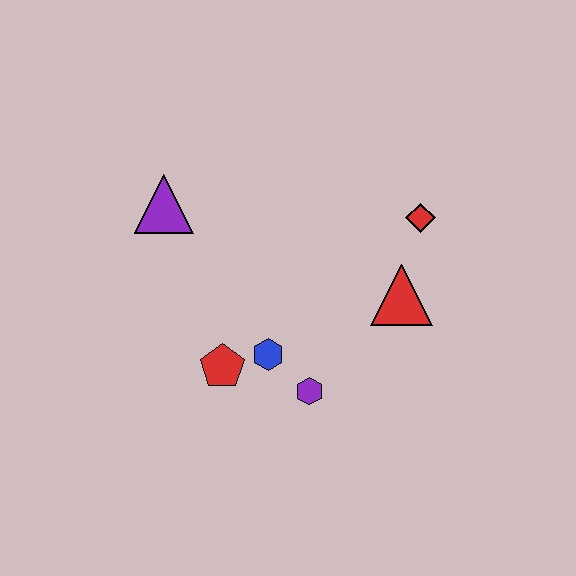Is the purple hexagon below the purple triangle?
Yes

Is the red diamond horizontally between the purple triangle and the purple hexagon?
No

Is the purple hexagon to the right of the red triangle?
No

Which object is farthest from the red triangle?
The purple triangle is farthest from the red triangle.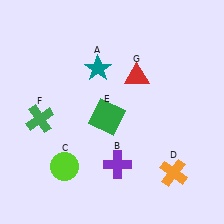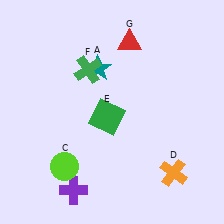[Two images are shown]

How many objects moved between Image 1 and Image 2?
3 objects moved between the two images.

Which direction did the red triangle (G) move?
The red triangle (G) moved up.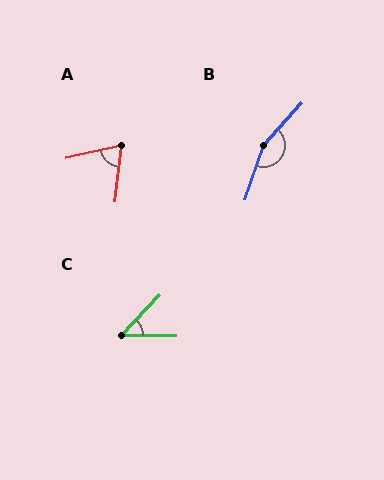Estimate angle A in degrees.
Approximately 71 degrees.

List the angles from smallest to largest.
C (47°), A (71°), B (156°).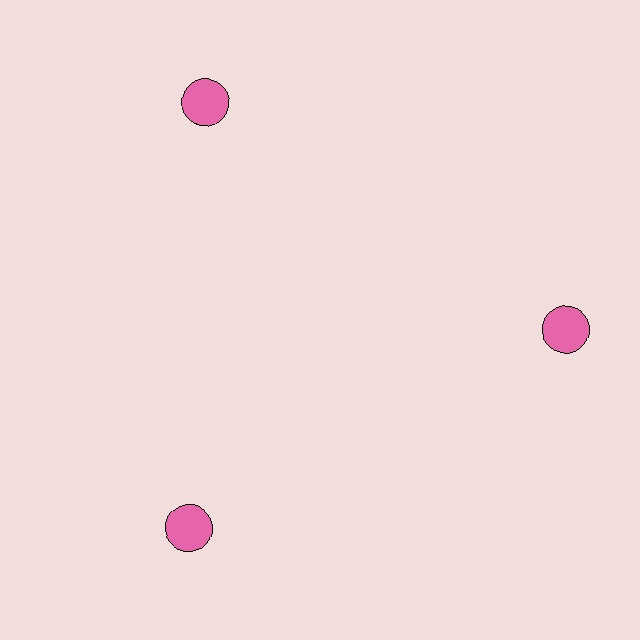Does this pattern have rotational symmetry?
Yes, this pattern has 3-fold rotational symmetry. It looks the same after rotating 120 degrees around the center.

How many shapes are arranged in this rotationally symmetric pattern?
There are 3 shapes, arranged in 3 groups of 1.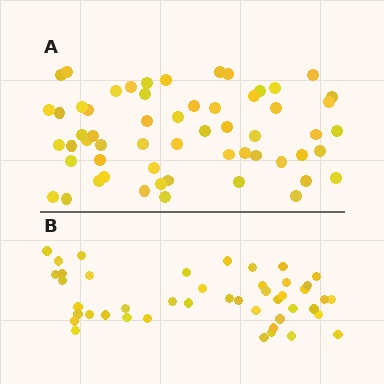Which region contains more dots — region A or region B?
Region A (the top region) has more dots.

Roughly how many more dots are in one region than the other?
Region A has approximately 15 more dots than region B.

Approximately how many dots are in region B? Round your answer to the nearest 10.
About 40 dots. (The exact count is 45, which rounds to 40.)